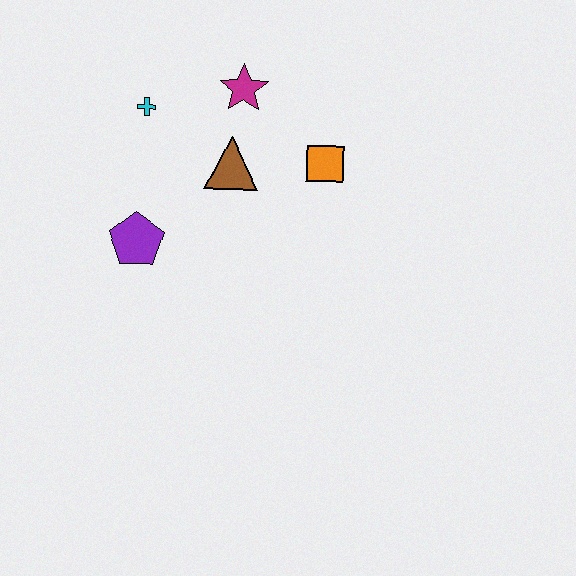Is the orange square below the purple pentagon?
No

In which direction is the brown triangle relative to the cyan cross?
The brown triangle is to the right of the cyan cross.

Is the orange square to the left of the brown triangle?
No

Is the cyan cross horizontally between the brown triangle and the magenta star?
No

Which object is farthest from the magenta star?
The purple pentagon is farthest from the magenta star.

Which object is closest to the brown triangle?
The magenta star is closest to the brown triangle.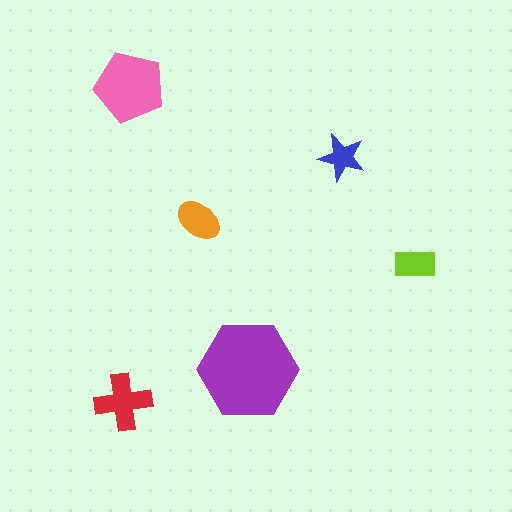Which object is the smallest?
The blue star.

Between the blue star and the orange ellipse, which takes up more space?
The orange ellipse.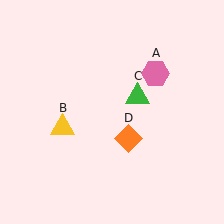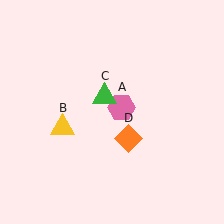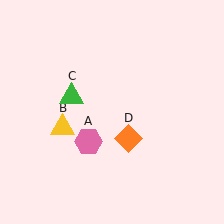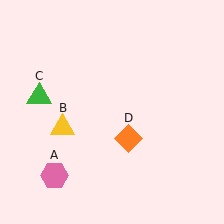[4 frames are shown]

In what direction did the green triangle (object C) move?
The green triangle (object C) moved left.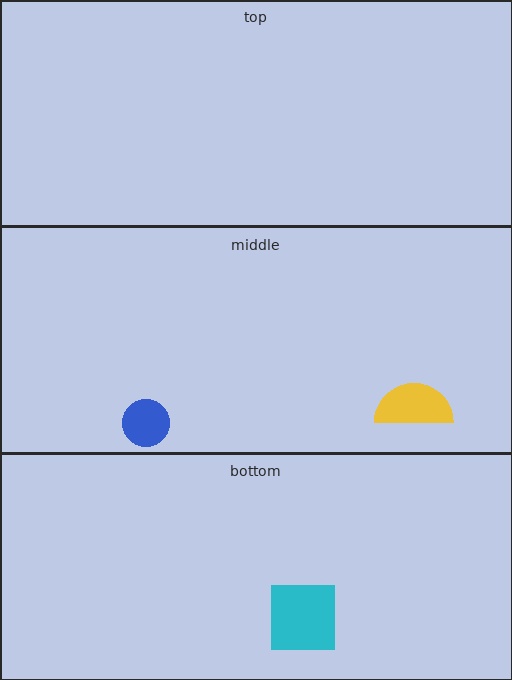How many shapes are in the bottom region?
1.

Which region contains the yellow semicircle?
The middle region.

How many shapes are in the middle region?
2.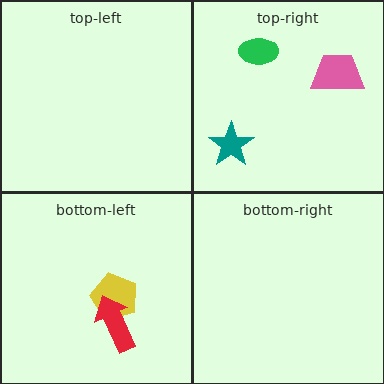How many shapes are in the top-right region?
3.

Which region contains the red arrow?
The bottom-left region.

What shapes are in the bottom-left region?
The yellow pentagon, the red arrow.